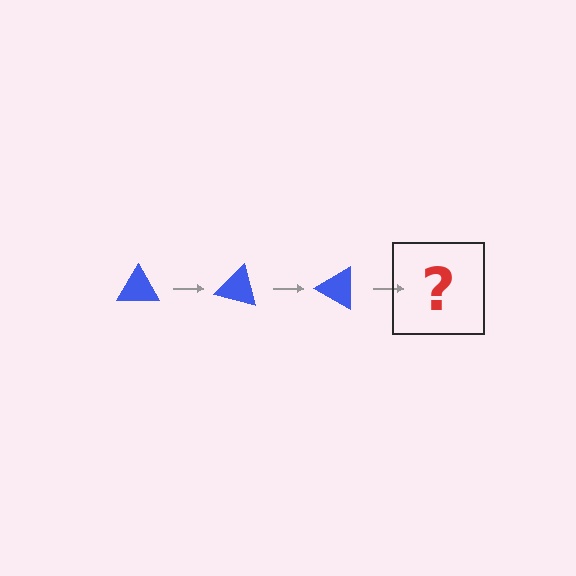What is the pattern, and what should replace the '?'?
The pattern is that the triangle rotates 15 degrees each step. The '?' should be a blue triangle rotated 45 degrees.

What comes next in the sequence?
The next element should be a blue triangle rotated 45 degrees.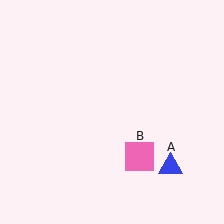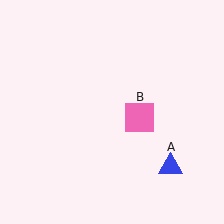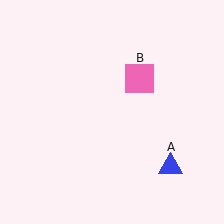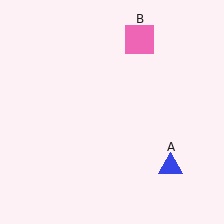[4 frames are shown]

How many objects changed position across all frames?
1 object changed position: pink square (object B).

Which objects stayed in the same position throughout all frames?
Blue triangle (object A) remained stationary.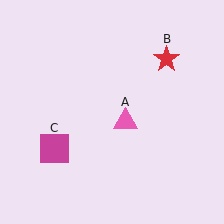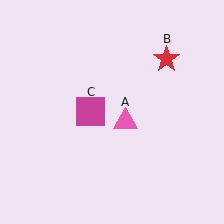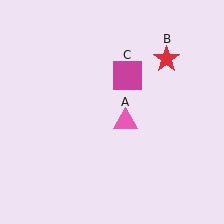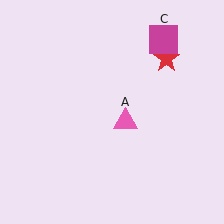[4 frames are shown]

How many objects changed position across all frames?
1 object changed position: magenta square (object C).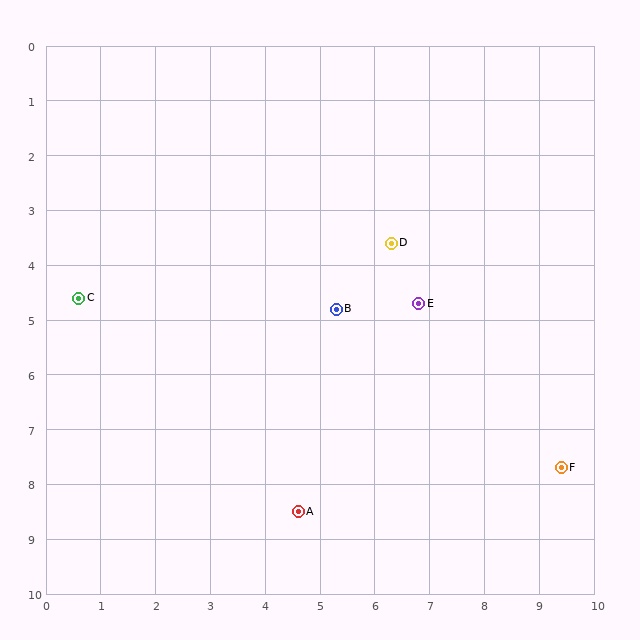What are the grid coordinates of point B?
Point B is at approximately (5.3, 4.8).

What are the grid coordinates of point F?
Point F is at approximately (9.4, 7.7).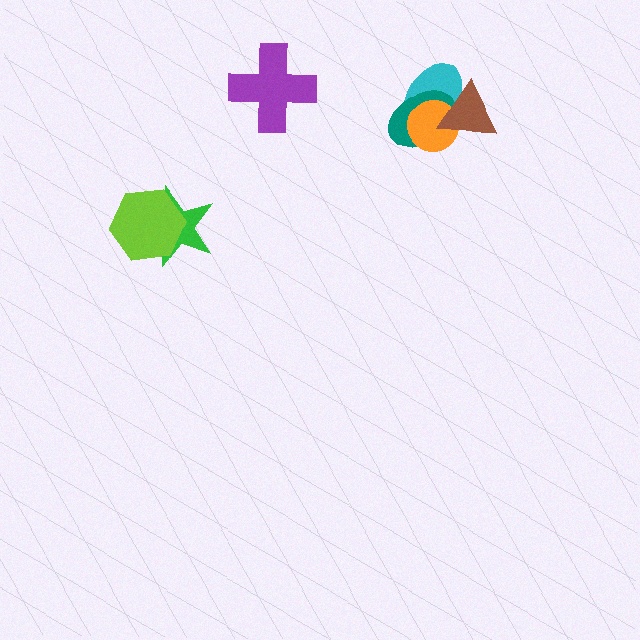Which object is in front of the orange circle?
The brown triangle is in front of the orange circle.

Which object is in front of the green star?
The lime hexagon is in front of the green star.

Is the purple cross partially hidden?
No, no other shape covers it.